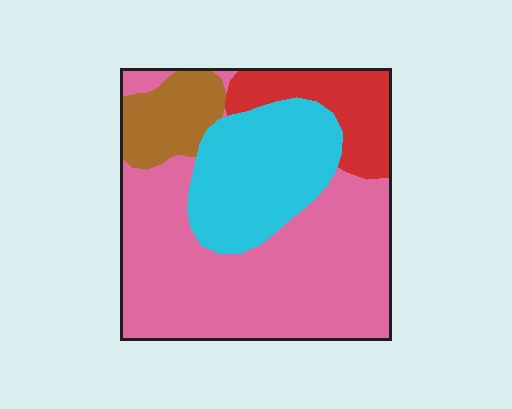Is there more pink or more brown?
Pink.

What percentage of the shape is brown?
Brown takes up less than a quarter of the shape.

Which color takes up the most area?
Pink, at roughly 55%.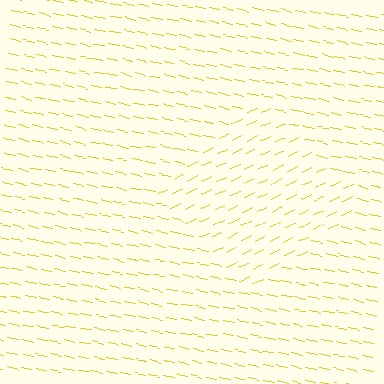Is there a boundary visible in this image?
Yes, there is a texture boundary formed by a change in line orientation.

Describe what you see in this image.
The image is filled with small yellow line segments. A diamond region in the image has lines oriented differently from the surrounding lines, creating a visible texture boundary.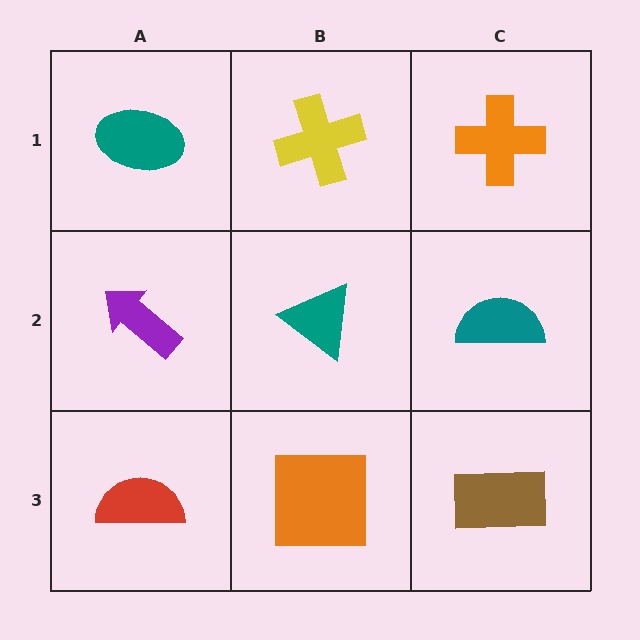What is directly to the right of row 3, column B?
A brown rectangle.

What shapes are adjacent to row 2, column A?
A teal ellipse (row 1, column A), a red semicircle (row 3, column A), a teal triangle (row 2, column B).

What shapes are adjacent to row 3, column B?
A teal triangle (row 2, column B), a red semicircle (row 3, column A), a brown rectangle (row 3, column C).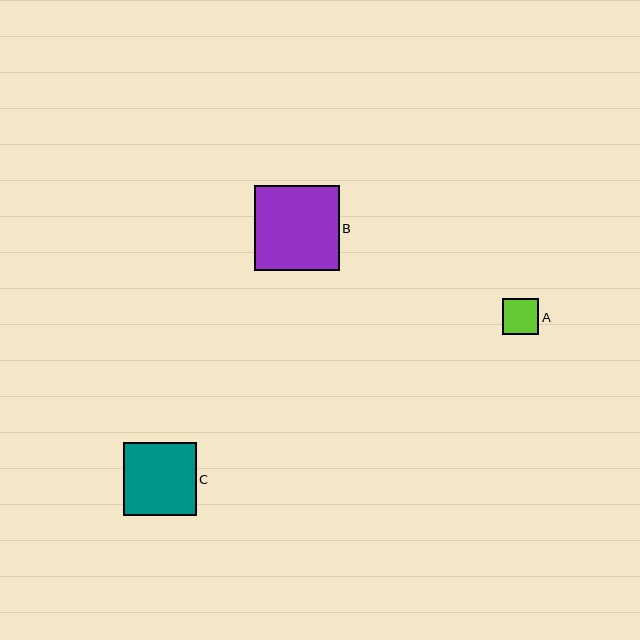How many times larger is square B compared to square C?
Square B is approximately 1.2 times the size of square C.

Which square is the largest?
Square B is the largest with a size of approximately 85 pixels.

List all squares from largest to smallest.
From largest to smallest: B, C, A.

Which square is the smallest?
Square A is the smallest with a size of approximately 37 pixels.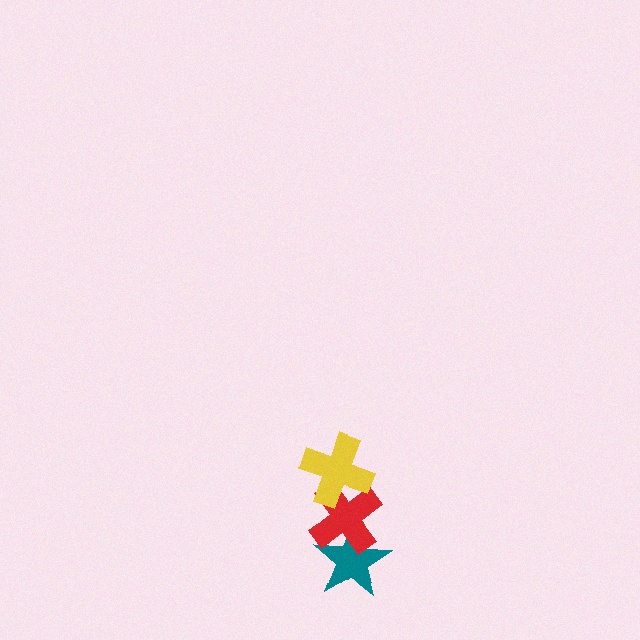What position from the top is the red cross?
The red cross is 2nd from the top.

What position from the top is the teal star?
The teal star is 3rd from the top.